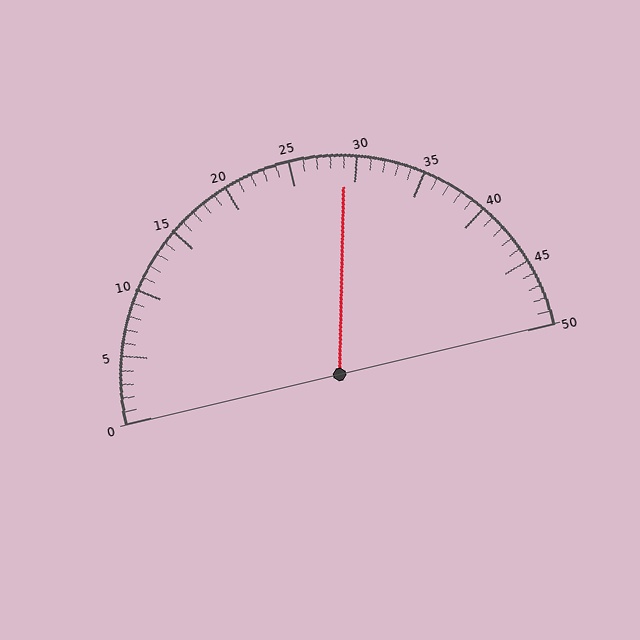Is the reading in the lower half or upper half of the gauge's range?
The reading is in the upper half of the range (0 to 50).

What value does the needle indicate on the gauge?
The needle indicates approximately 29.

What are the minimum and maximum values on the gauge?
The gauge ranges from 0 to 50.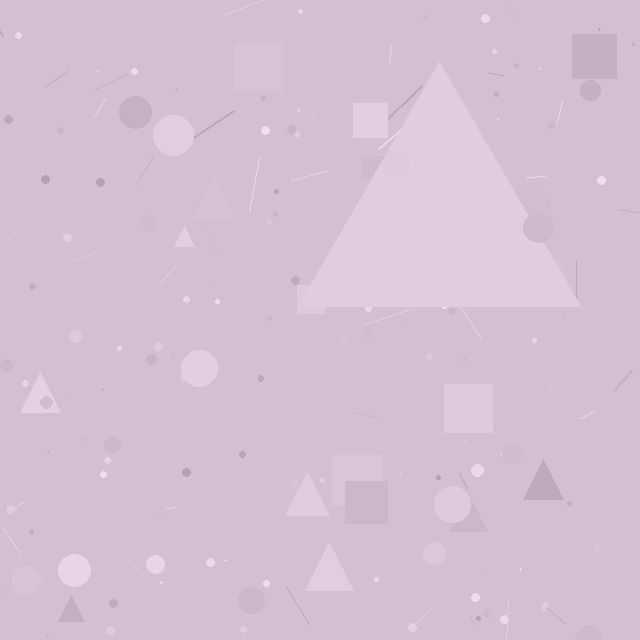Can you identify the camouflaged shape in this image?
The camouflaged shape is a triangle.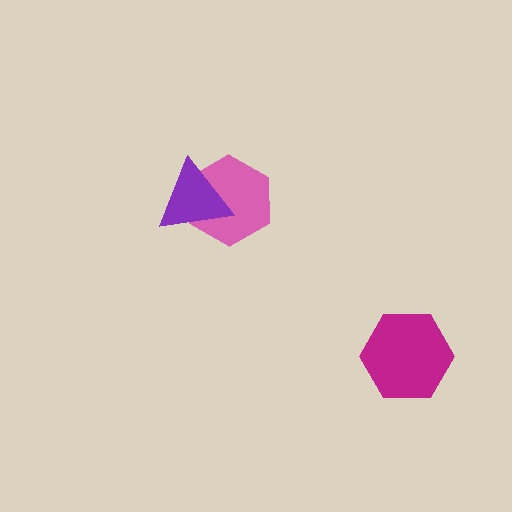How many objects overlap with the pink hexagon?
1 object overlaps with the pink hexagon.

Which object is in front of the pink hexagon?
The purple triangle is in front of the pink hexagon.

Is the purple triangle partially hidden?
No, no other shape covers it.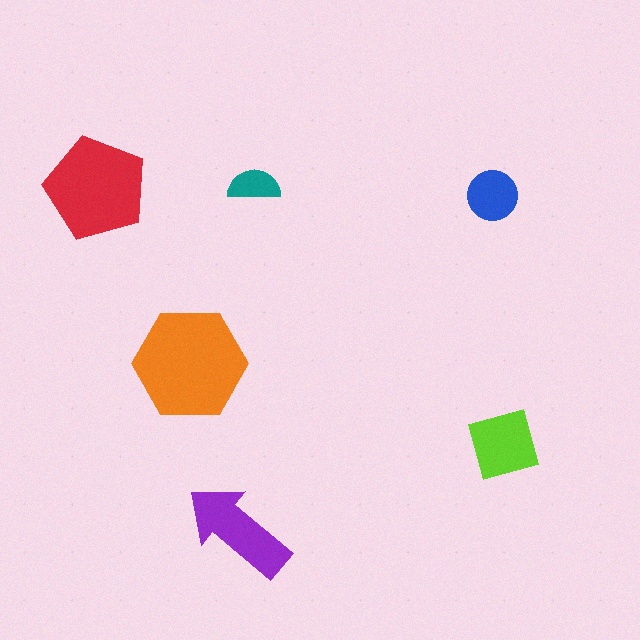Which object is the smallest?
The teal semicircle.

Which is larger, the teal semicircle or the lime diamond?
The lime diamond.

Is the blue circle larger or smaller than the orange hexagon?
Smaller.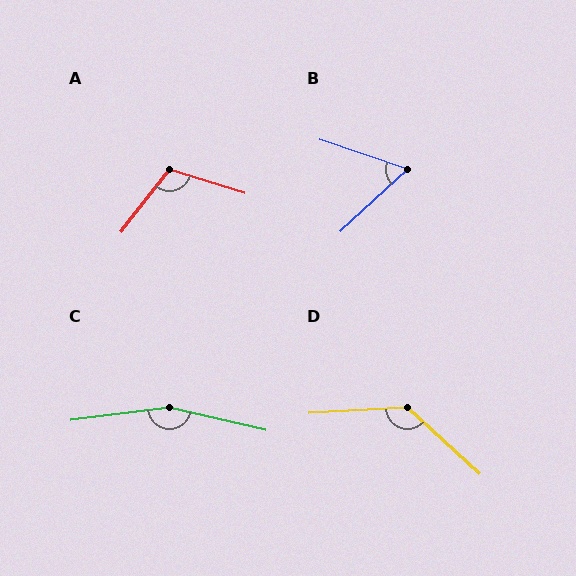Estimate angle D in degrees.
Approximately 134 degrees.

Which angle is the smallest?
B, at approximately 61 degrees.